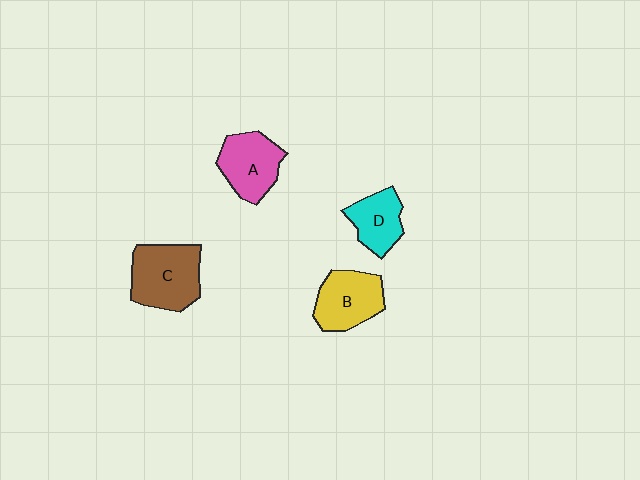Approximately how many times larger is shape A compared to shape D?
Approximately 1.3 times.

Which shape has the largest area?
Shape C (brown).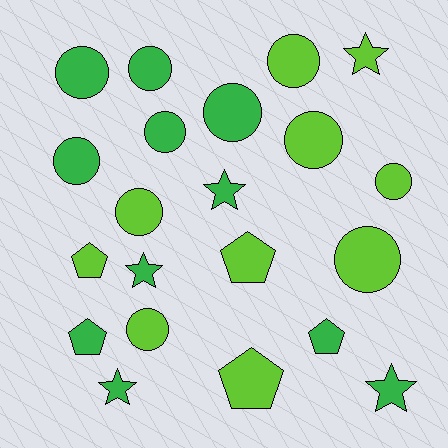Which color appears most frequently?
Green, with 11 objects.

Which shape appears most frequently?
Circle, with 11 objects.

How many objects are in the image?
There are 21 objects.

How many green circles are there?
There are 5 green circles.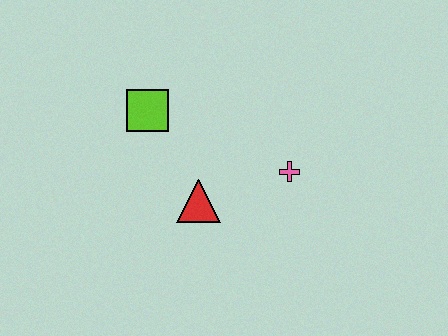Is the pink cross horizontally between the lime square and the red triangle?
No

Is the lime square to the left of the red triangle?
Yes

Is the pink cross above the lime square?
No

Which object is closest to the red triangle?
The pink cross is closest to the red triangle.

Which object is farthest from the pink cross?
The lime square is farthest from the pink cross.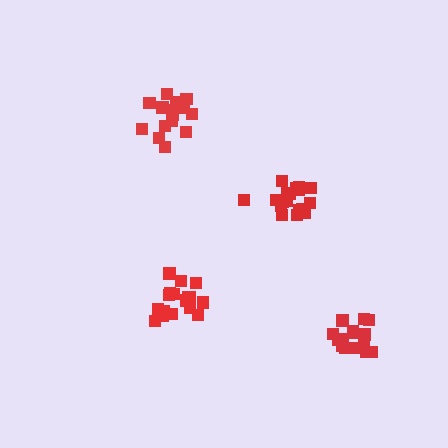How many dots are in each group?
Group 1: 17 dots, Group 2: 16 dots, Group 3: 16 dots, Group 4: 18 dots (67 total).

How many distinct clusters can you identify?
There are 4 distinct clusters.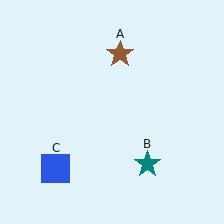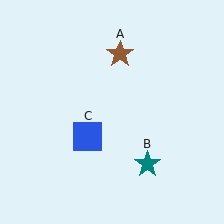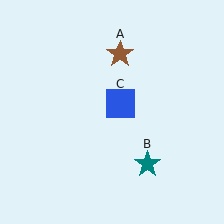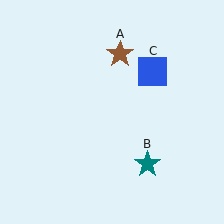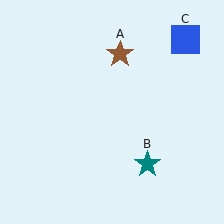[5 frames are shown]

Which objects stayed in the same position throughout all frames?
Brown star (object A) and teal star (object B) remained stationary.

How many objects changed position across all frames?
1 object changed position: blue square (object C).